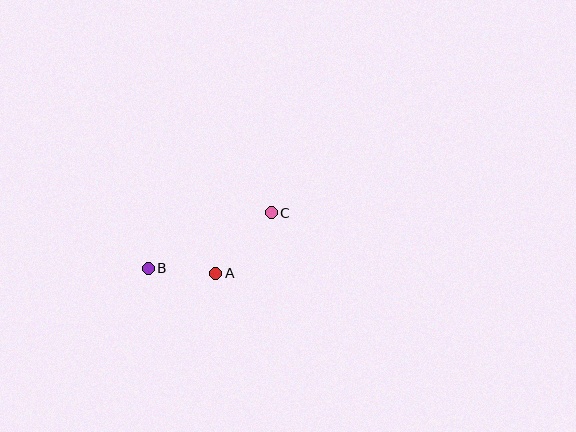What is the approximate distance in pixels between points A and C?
The distance between A and C is approximately 82 pixels.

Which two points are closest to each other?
Points A and B are closest to each other.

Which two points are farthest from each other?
Points B and C are farthest from each other.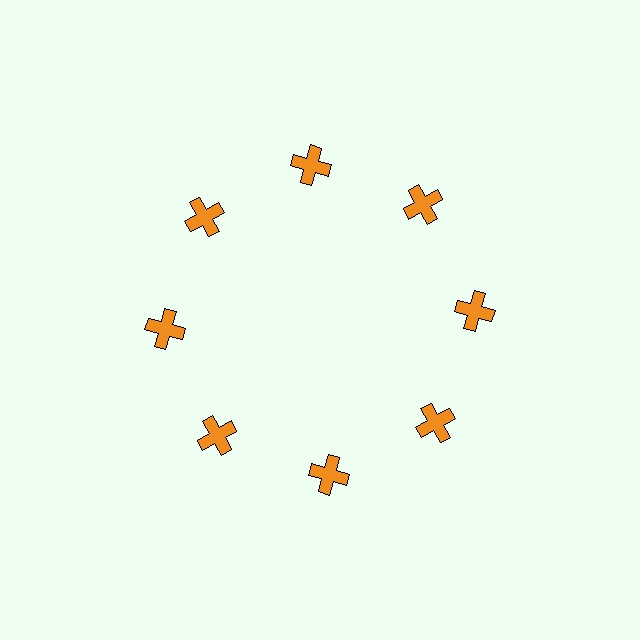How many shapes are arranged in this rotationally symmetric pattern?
There are 8 shapes, arranged in 8 groups of 1.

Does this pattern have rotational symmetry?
Yes, this pattern has 8-fold rotational symmetry. It looks the same after rotating 45 degrees around the center.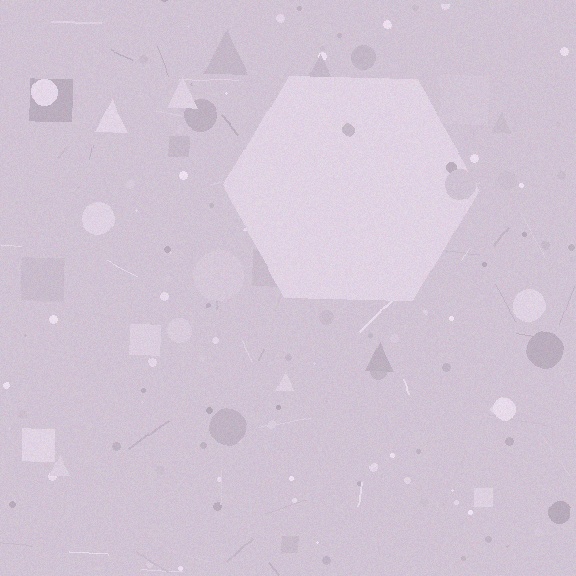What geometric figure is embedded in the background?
A hexagon is embedded in the background.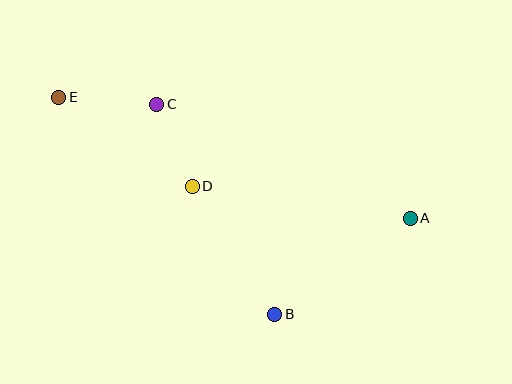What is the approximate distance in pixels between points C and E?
The distance between C and E is approximately 98 pixels.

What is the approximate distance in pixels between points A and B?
The distance between A and B is approximately 166 pixels.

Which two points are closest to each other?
Points C and D are closest to each other.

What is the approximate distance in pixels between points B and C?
The distance between B and C is approximately 241 pixels.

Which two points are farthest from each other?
Points A and E are farthest from each other.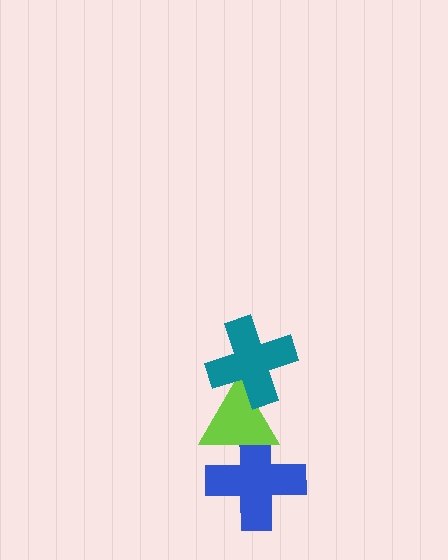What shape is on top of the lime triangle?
The teal cross is on top of the lime triangle.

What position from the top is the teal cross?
The teal cross is 1st from the top.